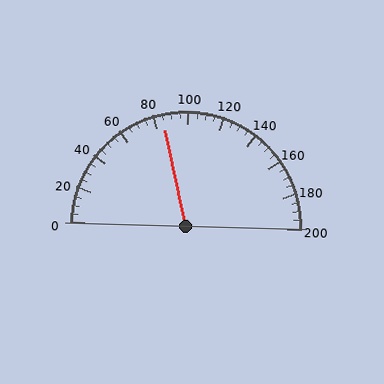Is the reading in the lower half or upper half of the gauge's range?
The reading is in the lower half of the range (0 to 200).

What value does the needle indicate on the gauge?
The needle indicates approximately 85.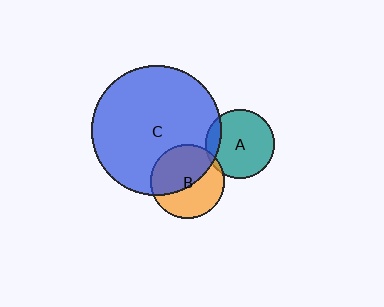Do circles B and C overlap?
Yes.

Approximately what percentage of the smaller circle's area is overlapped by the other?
Approximately 55%.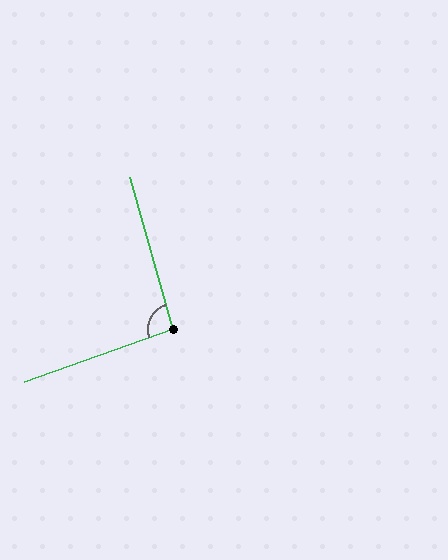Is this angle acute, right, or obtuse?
It is approximately a right angle.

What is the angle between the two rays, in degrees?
Approximately 94 degrees.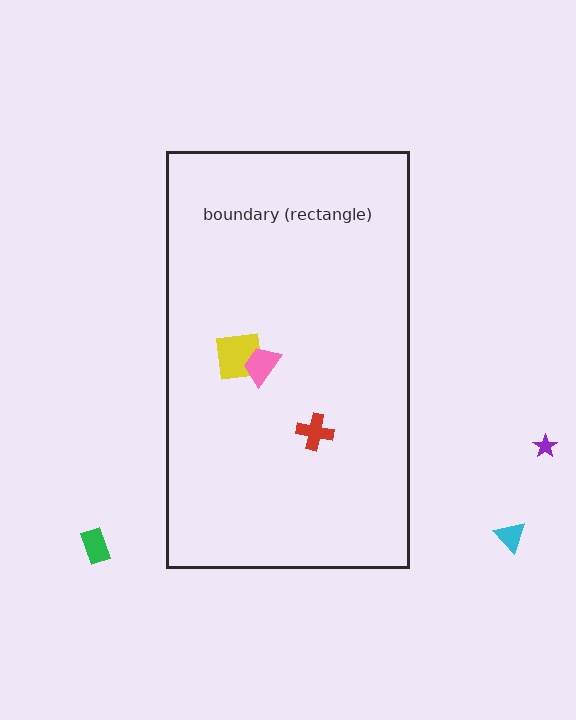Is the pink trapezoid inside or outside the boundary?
Inside.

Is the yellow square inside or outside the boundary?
Inside.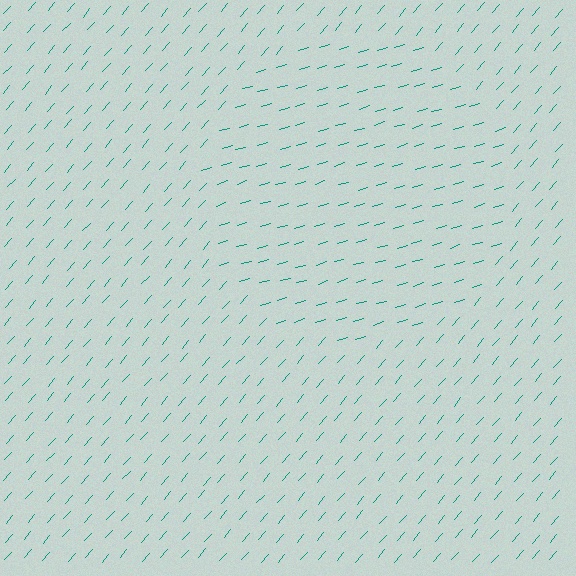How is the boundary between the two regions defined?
The boundary is defined purely by a change in line orientation (approximately 32 degrees difference). All lines are the same color and thickness.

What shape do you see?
I see a circle.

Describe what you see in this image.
The image is filled with small teal line segments. A circle region in the image has lines oriented differently from the surrounding lines, creating a visible texture boundary.